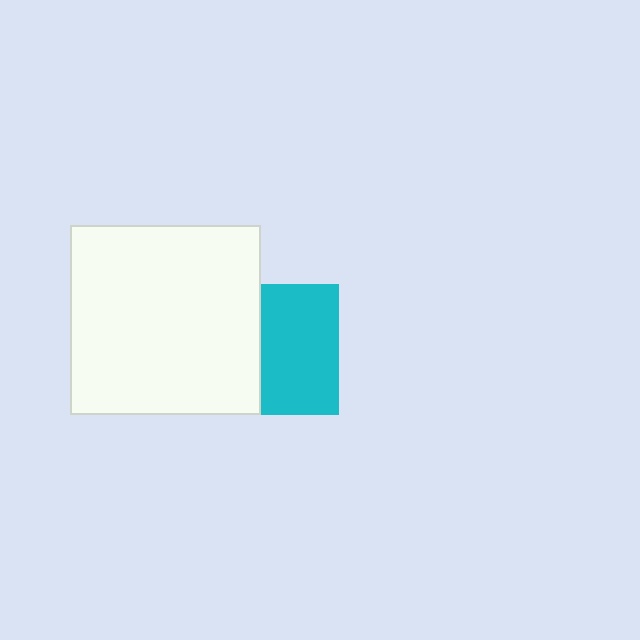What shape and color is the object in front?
The object in front is a white square.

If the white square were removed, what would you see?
You would see the complete cyan square.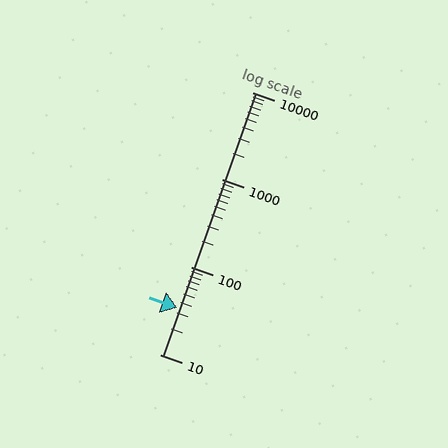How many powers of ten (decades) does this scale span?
The scale spans 3 decades, from 10 to 10000.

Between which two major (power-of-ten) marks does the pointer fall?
The pointer is between 10 and 100.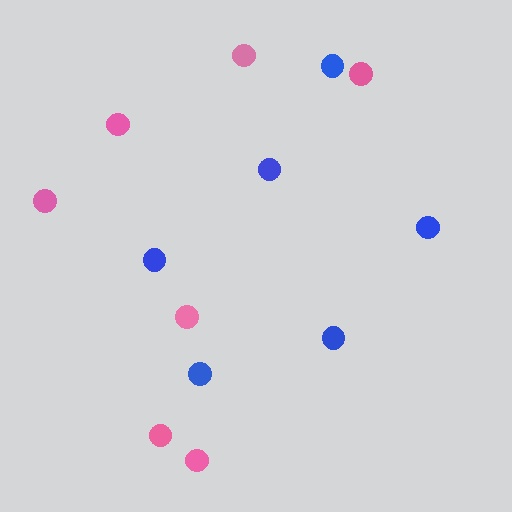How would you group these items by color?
There are 2 groups: one group of pink circles (7) and one group of blue circles (6).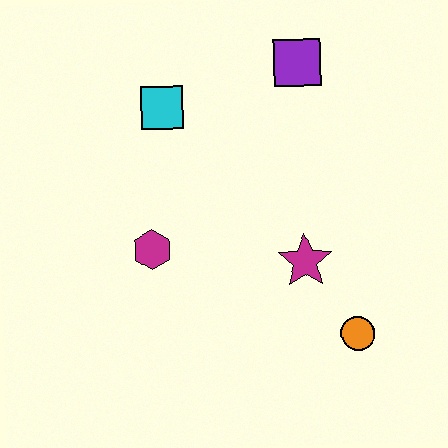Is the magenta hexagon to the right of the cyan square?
No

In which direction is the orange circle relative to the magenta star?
The orange circle is below the magenta star.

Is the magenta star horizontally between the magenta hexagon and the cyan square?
No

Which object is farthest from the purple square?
The orange circle is farthest from the purple square.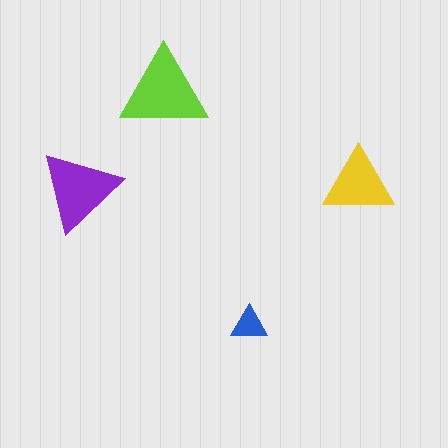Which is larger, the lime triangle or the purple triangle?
The lime one.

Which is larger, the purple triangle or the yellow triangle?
The purple one.